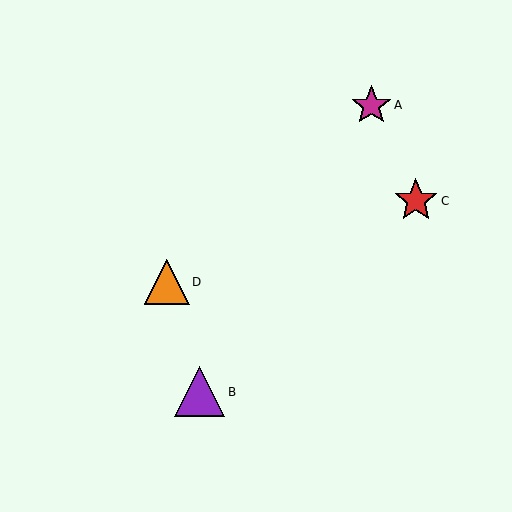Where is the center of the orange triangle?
The center of the orange triangle is at (167, 282).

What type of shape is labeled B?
Shape B is a purple triangle.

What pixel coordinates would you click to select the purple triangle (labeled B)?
Click at (200, 392) to select the purple triangle B.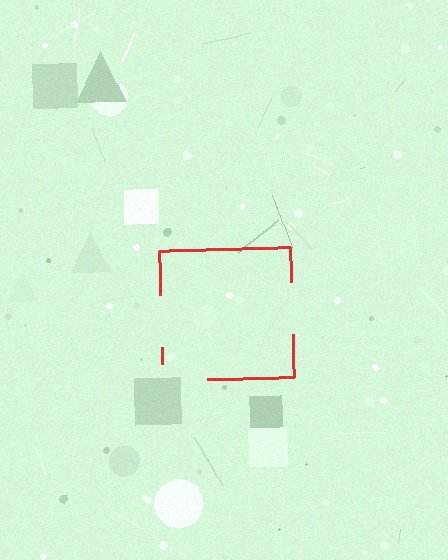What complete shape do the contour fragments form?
The contour fragments form a square.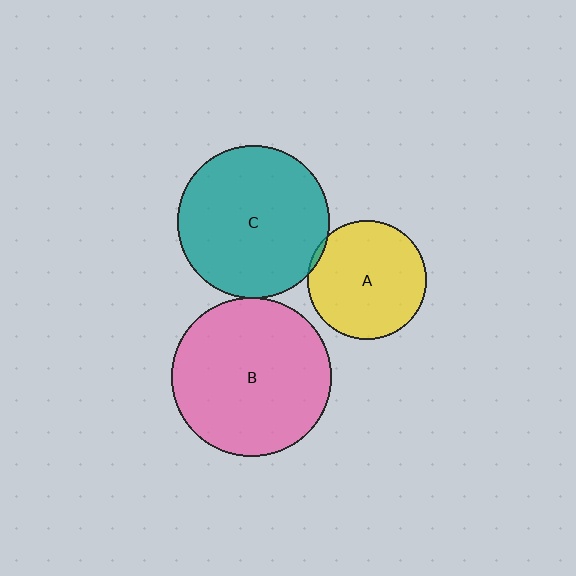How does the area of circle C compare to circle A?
Approximately 1.6 times.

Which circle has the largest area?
Circle B (pink).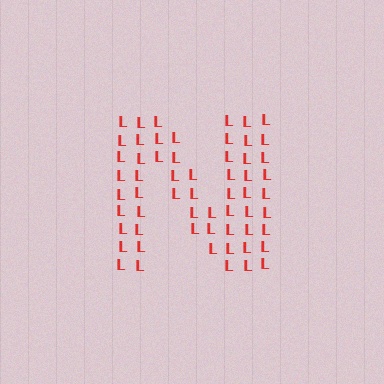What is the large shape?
The large shape is the letter N.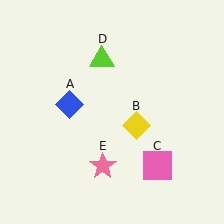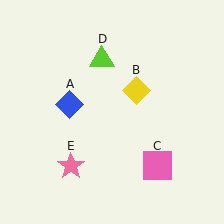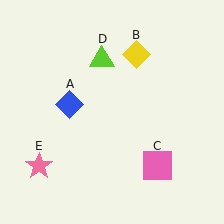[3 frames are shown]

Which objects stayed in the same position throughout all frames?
Blue diamond (object A) and pink square (object C) and lime triangle (object D) remained stationary.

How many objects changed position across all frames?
2 objects changed position: yellow diamond (object B), pink star (object E).